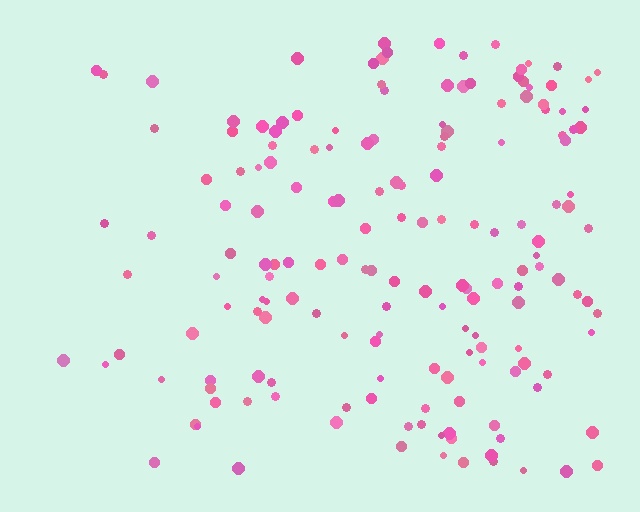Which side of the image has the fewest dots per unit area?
The left.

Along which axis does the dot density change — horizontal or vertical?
Horizontal.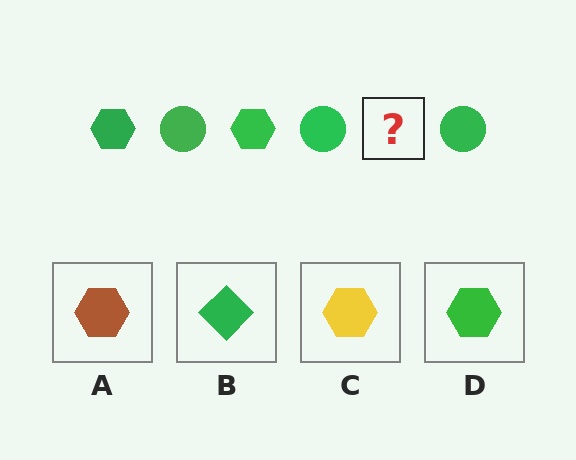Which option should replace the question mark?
Option D.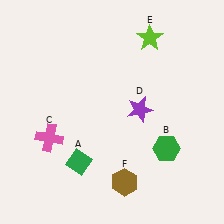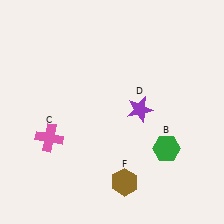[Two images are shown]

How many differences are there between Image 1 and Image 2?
There are 2 differences between the two images.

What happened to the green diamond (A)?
The green diamond (A) was removed in Image 2. It was in the bottom-left area of Image 1.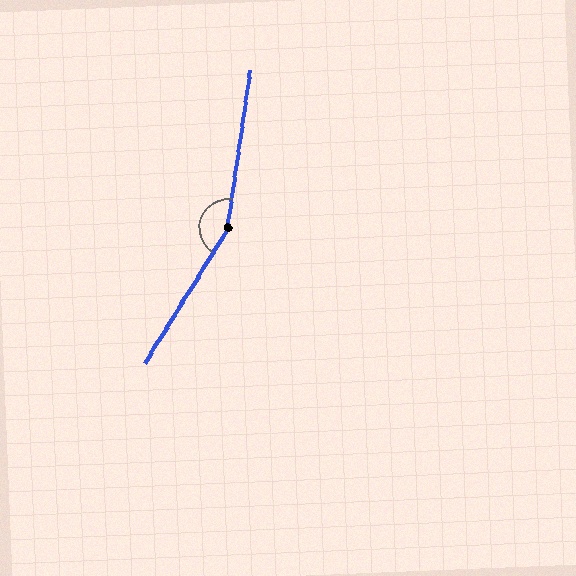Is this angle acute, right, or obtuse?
It is obtuse.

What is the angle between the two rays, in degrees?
Approximately 157 degrees.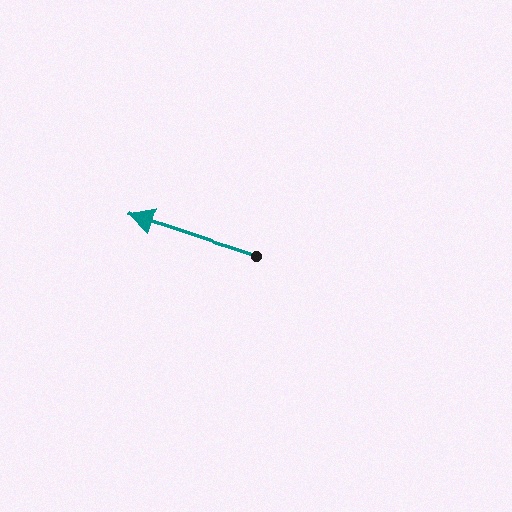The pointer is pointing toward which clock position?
Roughly 10 o'clock.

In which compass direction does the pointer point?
West.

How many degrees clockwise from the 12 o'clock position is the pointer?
Approximately 288 degrees.